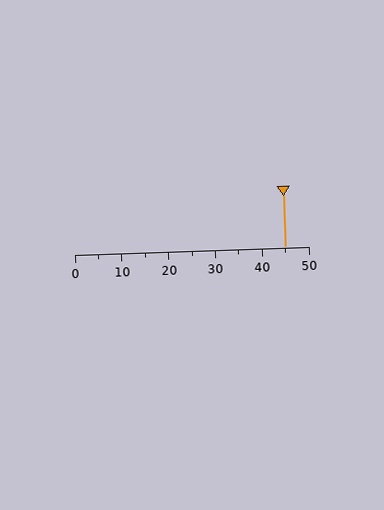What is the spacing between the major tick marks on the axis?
The major ticks are spaced 10 apart.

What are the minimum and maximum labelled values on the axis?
The axis runs from 0 to 50.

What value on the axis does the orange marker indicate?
The marker indicates approximately 45.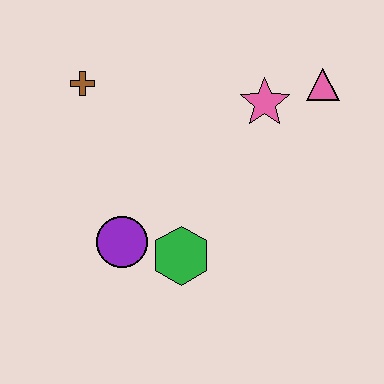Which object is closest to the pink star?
The pink triangle is closest to the pink star.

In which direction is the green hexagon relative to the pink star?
The green hexagon is below the pink star.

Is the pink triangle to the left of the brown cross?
No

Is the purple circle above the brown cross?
No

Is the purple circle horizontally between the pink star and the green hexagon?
No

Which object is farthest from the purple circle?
The pink triangle is farthest from the purple circle.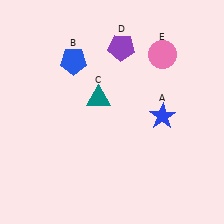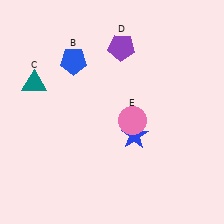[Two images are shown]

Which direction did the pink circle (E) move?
The pink circle (E) moved down.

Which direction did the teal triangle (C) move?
The teal triangle (C) moved left.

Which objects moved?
The objects that moved are: the blue star (A), the teal triangle (C), the pink circle (E).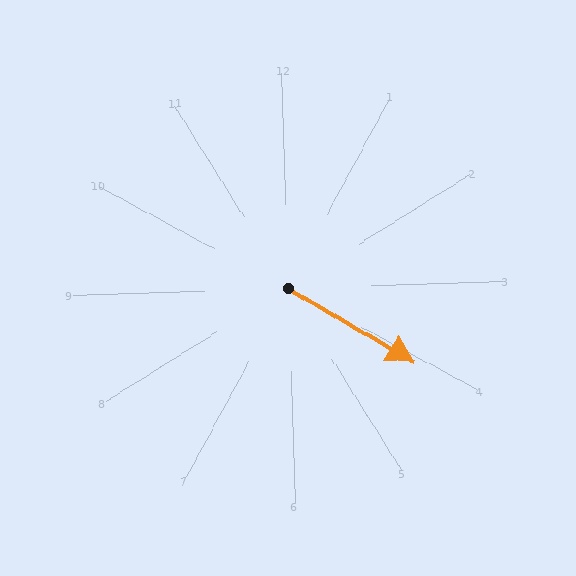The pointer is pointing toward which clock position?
Roughly 4 o'clock.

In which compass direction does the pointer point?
Southeast.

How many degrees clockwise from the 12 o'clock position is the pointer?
Approximately 122 degrees.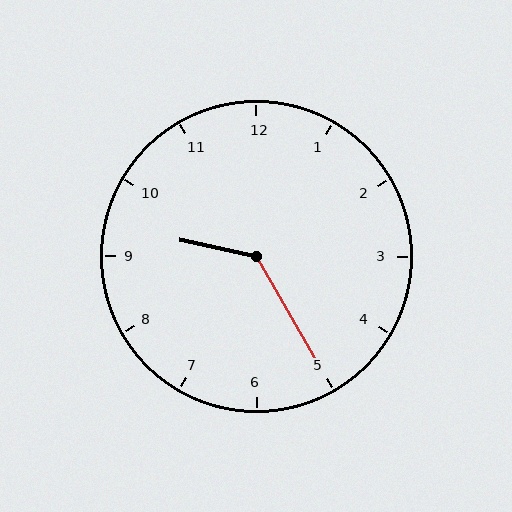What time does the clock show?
9:25.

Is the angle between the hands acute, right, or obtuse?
It is obtuse.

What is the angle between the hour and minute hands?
Approximately 132 degrees.